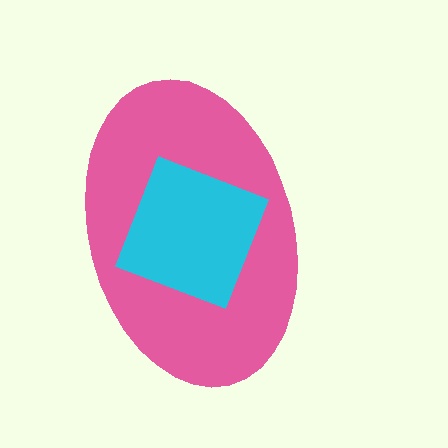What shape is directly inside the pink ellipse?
The cyan square.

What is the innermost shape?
The cyan square.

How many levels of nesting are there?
2.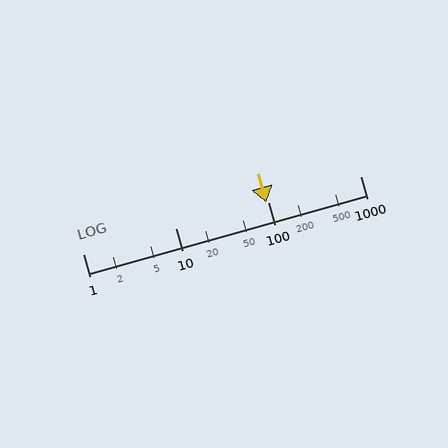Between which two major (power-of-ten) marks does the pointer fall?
The pointer is between 10 and 100.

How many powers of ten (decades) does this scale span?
The scale spans 3 decades, from 1 to 1000.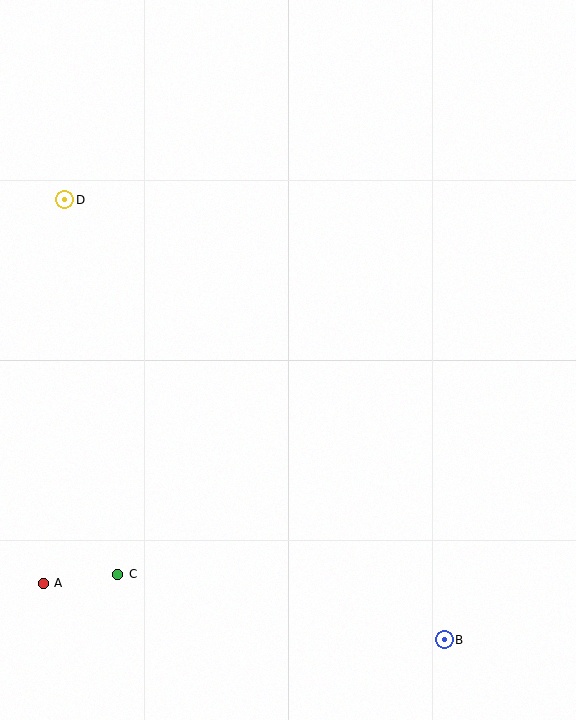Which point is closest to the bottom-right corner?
Point B is closest to the bottom-right corner.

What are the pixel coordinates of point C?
Point C is at (118, 574).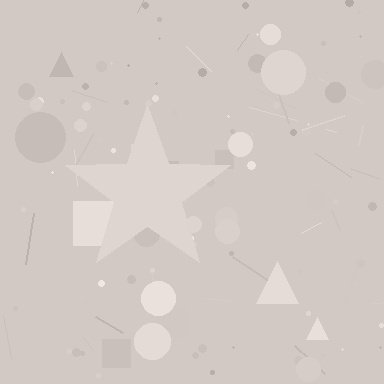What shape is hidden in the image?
A star is hidden in the image.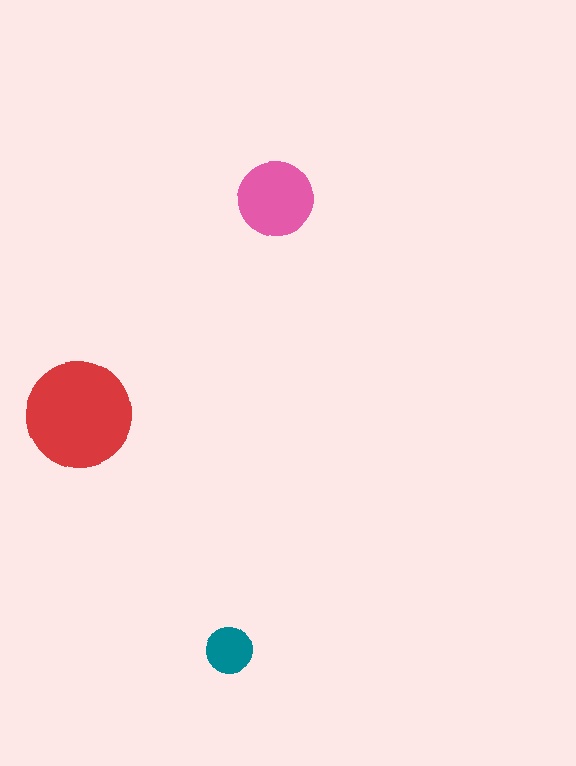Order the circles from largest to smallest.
the red one, the pink one, the teal one.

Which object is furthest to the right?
The pink circle is rightmost.